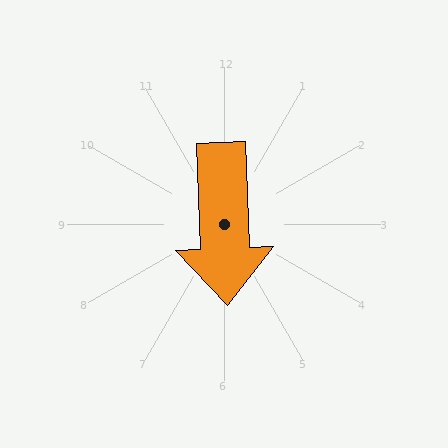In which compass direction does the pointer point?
South.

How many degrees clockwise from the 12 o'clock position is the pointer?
Approximately 178 degrees.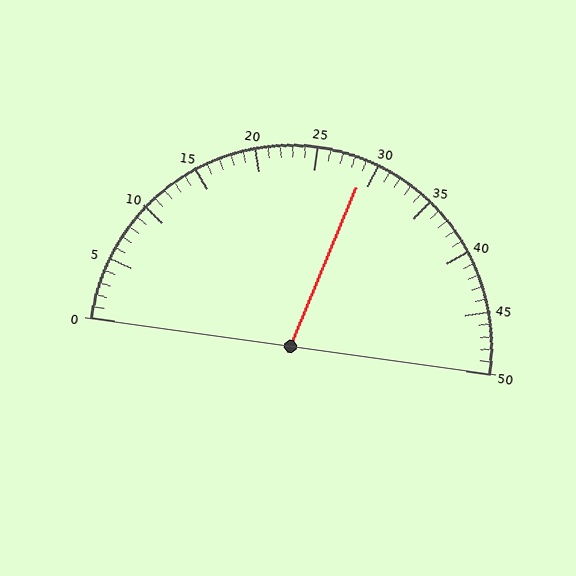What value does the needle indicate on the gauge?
The needle indicates approximately 29.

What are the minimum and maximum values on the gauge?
The gauge ranges from 0 to 50.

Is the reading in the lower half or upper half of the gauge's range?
The reading is in the upper half of the range (0 to 50).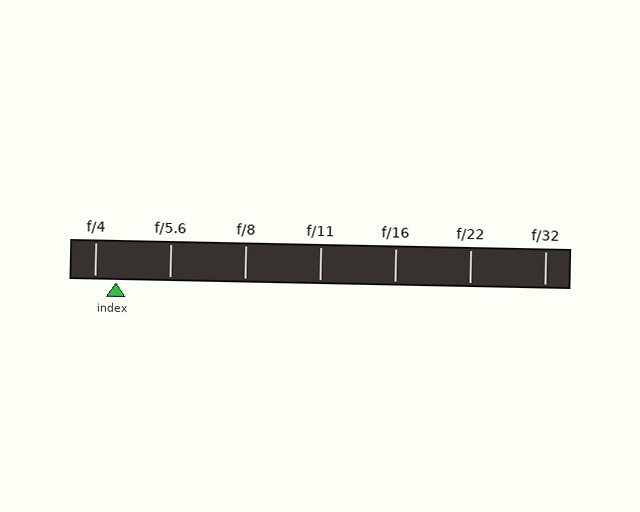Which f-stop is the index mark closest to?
The index mark is closest to f/4.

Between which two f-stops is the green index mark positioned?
The index mark is between f/4 and f/5.6.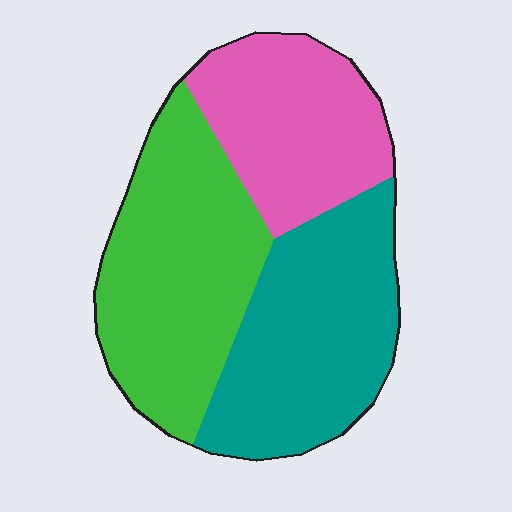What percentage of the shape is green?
Green takes up between a third and a half of the shape.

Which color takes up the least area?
Pink, at roughly 25%.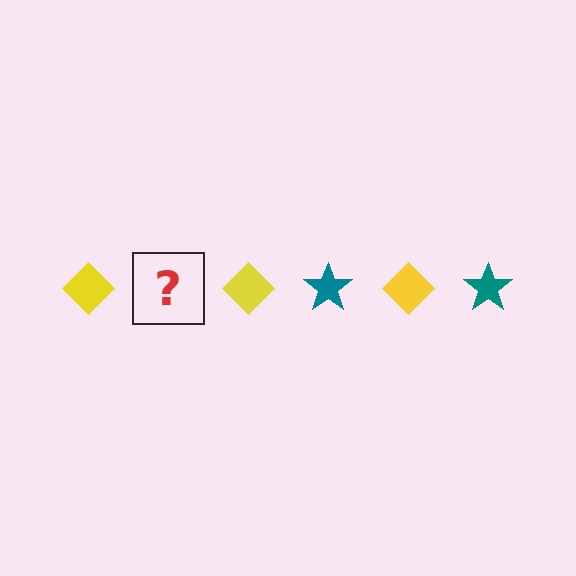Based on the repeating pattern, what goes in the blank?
The blank should be a teal star.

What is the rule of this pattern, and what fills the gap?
The rule is that the pattern alternates between yellow diamond and teal star. The gap should be filled with a teal star.